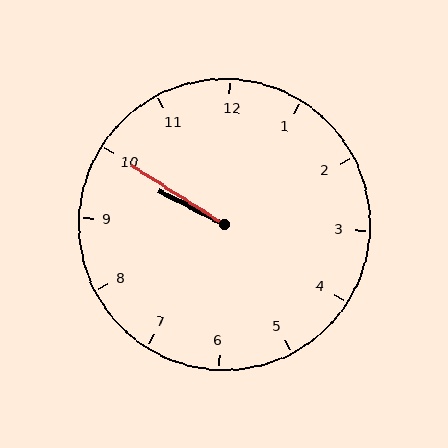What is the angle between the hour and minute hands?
Approximately 5 degrees.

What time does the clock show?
9:50.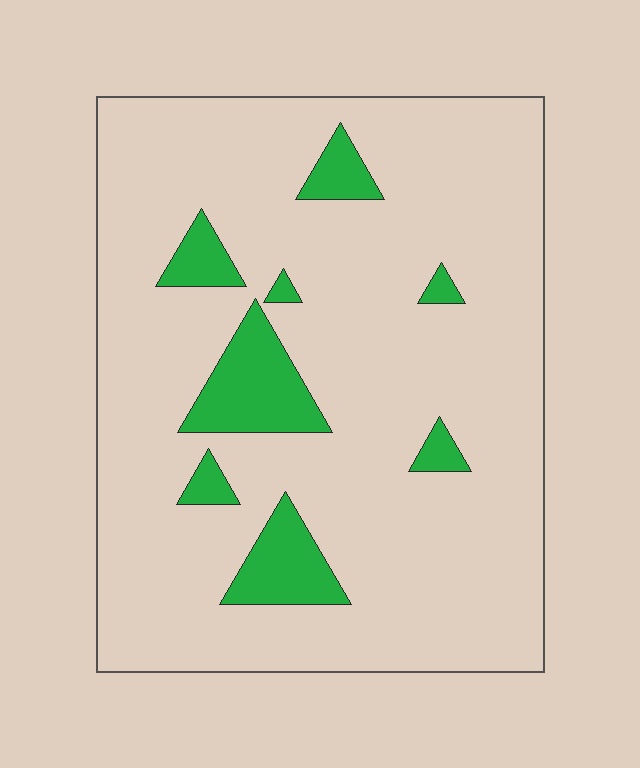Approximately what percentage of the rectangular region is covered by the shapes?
Approximately 10%.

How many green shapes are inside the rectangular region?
8.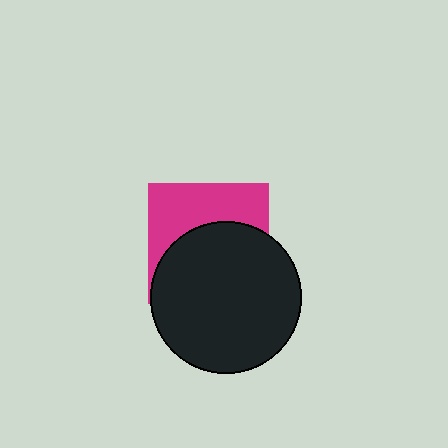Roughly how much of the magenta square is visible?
A small part of it is visible (roughly 42%).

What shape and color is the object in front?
The object in front is a black circle.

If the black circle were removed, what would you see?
You would see the complete magenta square.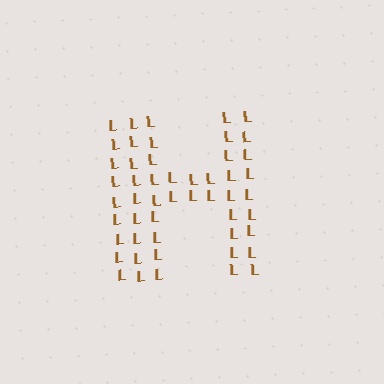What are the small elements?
The small elements are letter L's.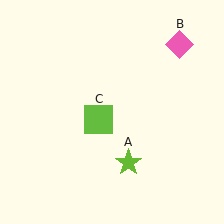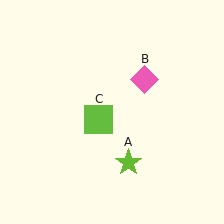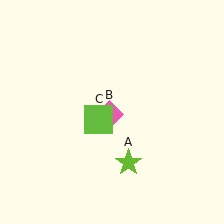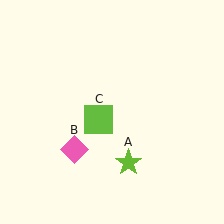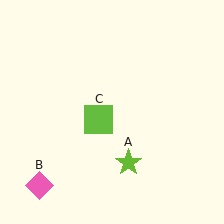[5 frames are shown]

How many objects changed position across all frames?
1 object changed position: pink diamond (object B).